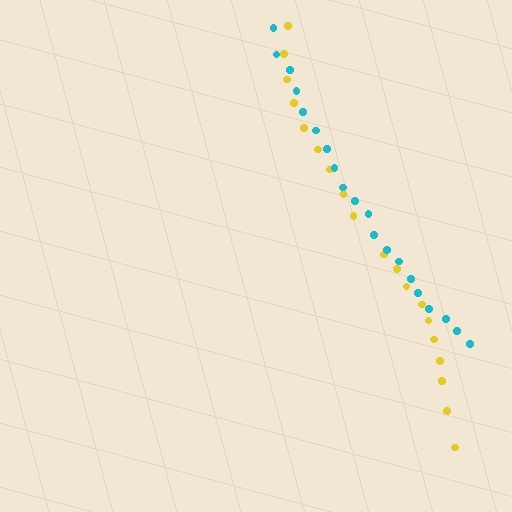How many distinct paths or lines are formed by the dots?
There are 2 distinct paths.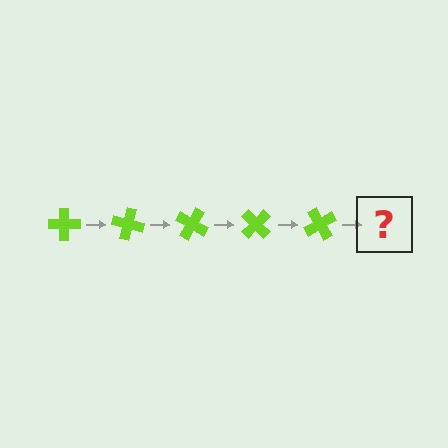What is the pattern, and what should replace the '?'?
The pattern is that the cross rotates 15 degrees each step. The '?' should be a lime cross rotated 75 degrees.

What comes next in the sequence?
The next element should be a lime cross rotated 75 degrees.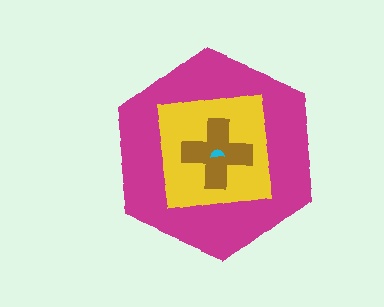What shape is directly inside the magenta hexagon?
The yellow square.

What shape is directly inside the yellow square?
The brown cross.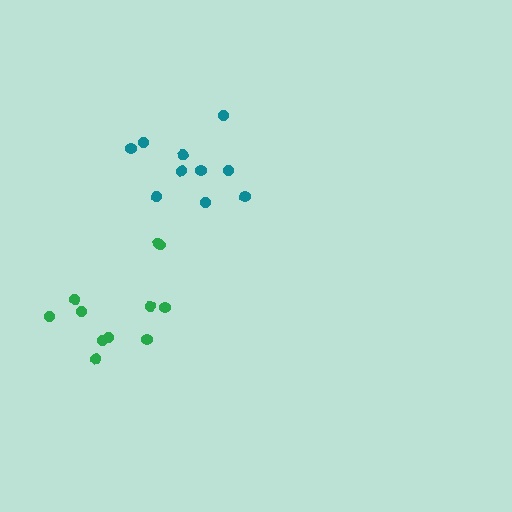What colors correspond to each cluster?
The clusters are colored: green, teal.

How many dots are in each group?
Group 1: 11 dots, Group 2: 10 dots (21 total).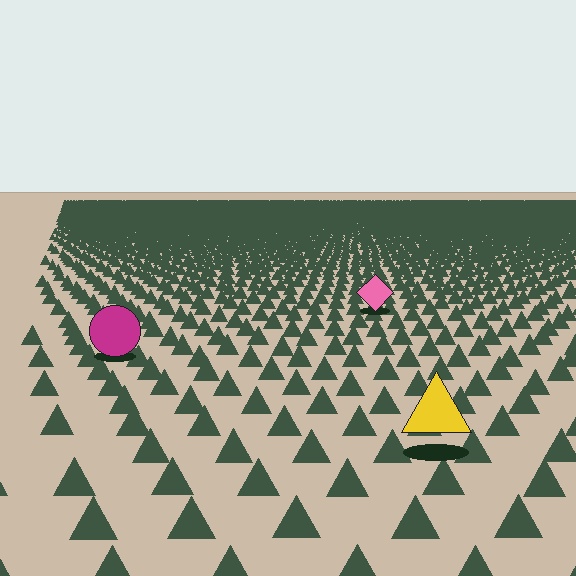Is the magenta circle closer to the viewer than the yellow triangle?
No. The yellow triangle is closer — you can tell from the texture gradient: the ground texture is coarser near it.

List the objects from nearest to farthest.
From nearest to farthest: the yellow triangle, the magenta circle, the pink diamond.